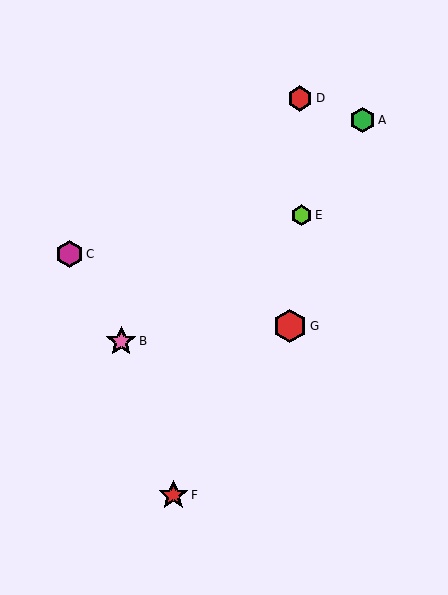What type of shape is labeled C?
Shape C is a magenta hexagon.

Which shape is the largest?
The red hexagon (labeled G) is the largest.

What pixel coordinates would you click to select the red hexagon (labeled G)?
Click at (290, 326) to select the red hexagon G.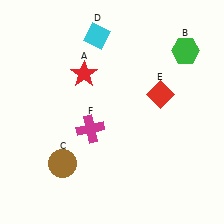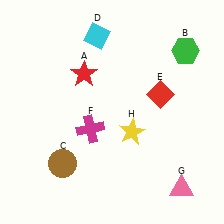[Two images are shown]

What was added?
A pink triangle (G), a yellow star (H) were added in Image 2.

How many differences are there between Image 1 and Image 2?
There are 2 differences between the two images.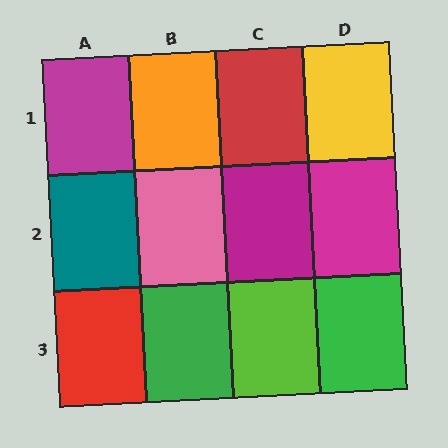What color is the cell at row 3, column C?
Lime.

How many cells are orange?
1 cell is orange.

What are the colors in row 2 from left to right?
Teal, pink, magenta, magenta.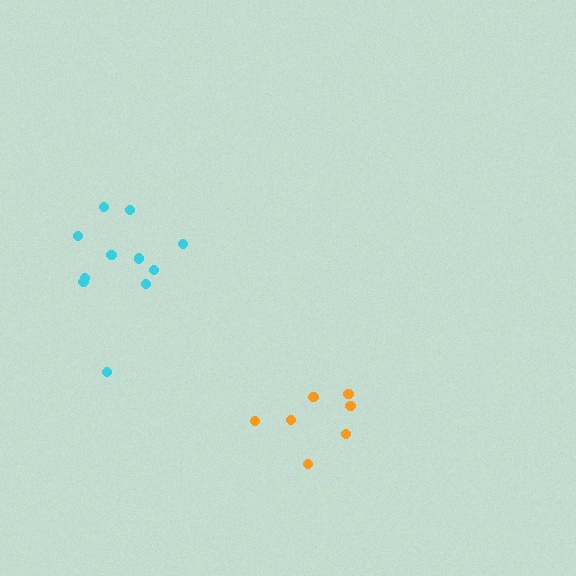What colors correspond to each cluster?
The clusters are colored: cyan, orange.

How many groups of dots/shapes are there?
There are 2 groups.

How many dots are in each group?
Group 1: 11 dots, Group 2: 7 dots (18 total).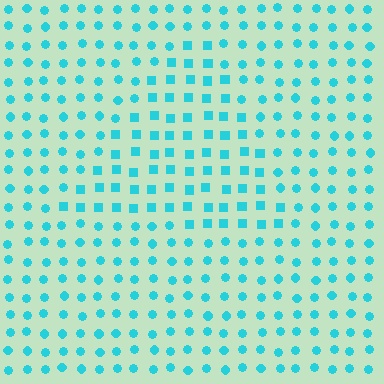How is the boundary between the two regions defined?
The boundary is defined by a change in element shape: squares inside vs. circles outside. All elements share the same color and spacing.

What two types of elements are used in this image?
The image uses squares inside the triangle region and circles outside it.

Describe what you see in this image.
The image is filled with small cyan elements arranged in a uniform grid. A triangle-shaped region contains squares, while the surrounding area contains circles. The boundary is defined purely by the change in element shape.